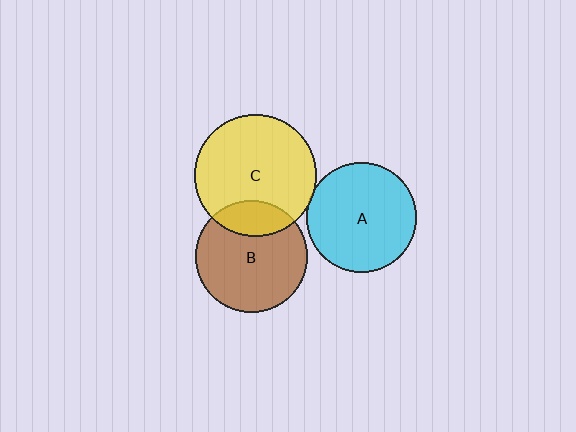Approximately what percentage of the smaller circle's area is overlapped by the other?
Approximately 5%.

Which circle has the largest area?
Circle C (yellow).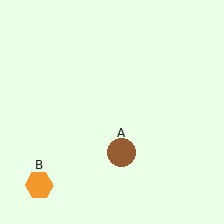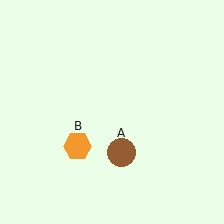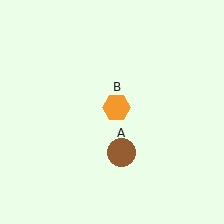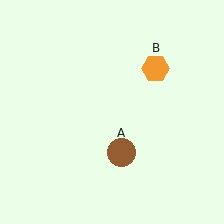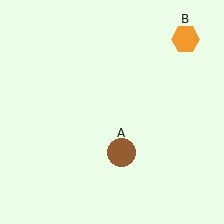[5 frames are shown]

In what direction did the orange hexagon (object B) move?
The orange hexagon (object B) moved up and to the right.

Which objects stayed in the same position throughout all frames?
Brown circle (object A) remained stationary.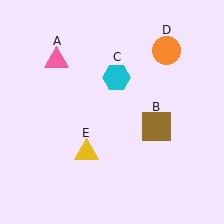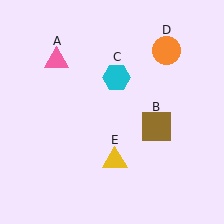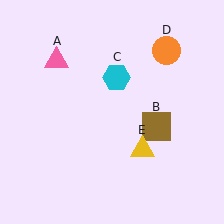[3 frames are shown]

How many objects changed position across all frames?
1 object changed position: yellow triangle (object E).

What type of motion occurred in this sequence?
The yellow triangle (object E) rotated counterclockwise around the center of the scene.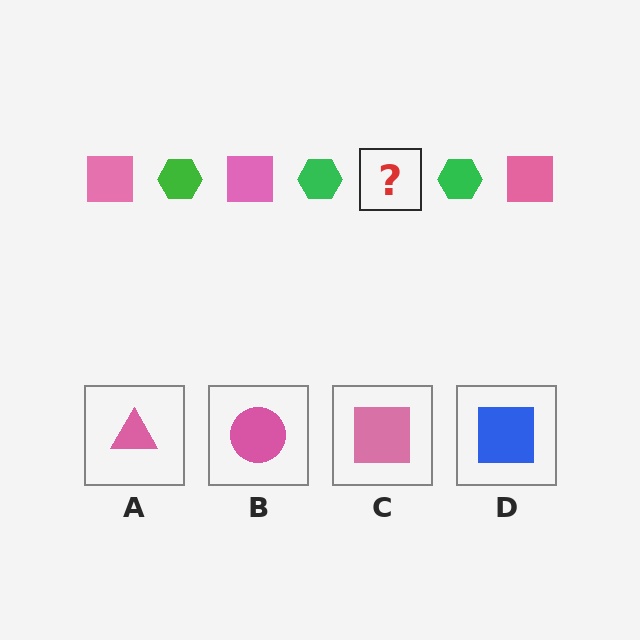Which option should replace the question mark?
Option C.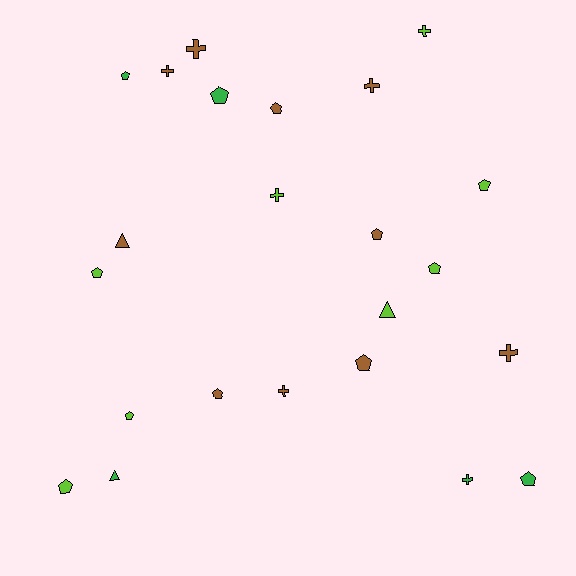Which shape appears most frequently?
Pentagon, with 12 objects.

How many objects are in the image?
There are 23 objects.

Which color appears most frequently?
Brown, with 10 objects.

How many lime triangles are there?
There is 1 lime triangle.